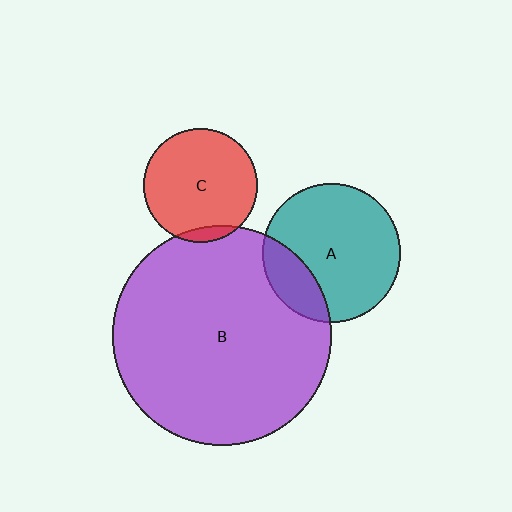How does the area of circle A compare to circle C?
Approximately 1.5 times.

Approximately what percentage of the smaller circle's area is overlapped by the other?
Approximately 20%.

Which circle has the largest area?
Circle B (purple).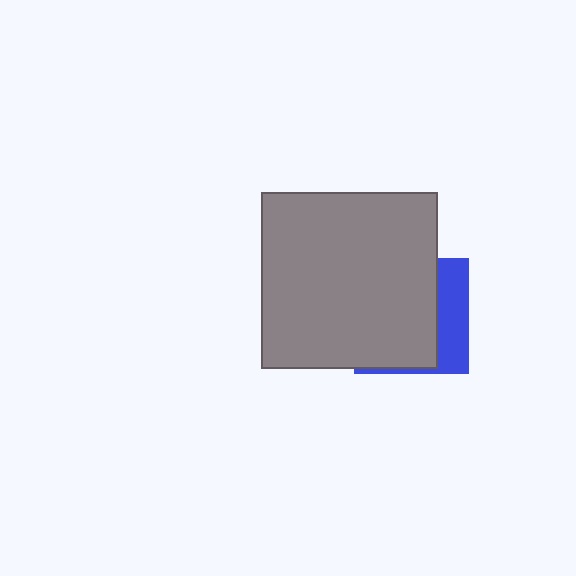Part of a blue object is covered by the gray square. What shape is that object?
It is a square.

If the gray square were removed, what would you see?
You would see the complete blue square.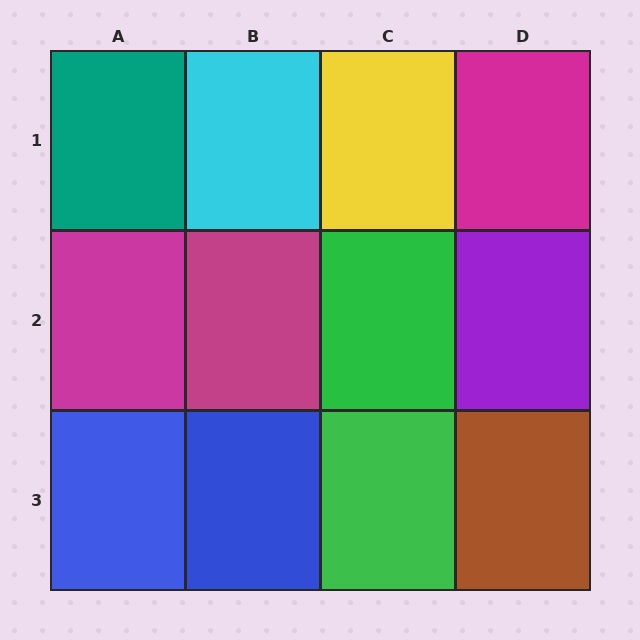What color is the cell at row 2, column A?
Magenta.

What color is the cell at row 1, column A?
Teal.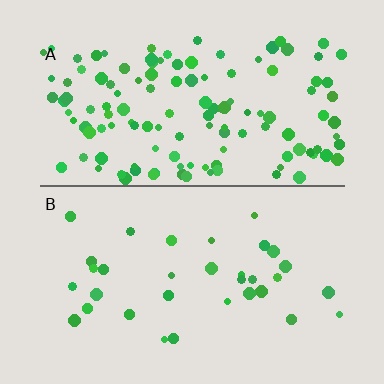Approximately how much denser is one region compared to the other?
Approximately 3.9× — region A over region B.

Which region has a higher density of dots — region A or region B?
A (the top).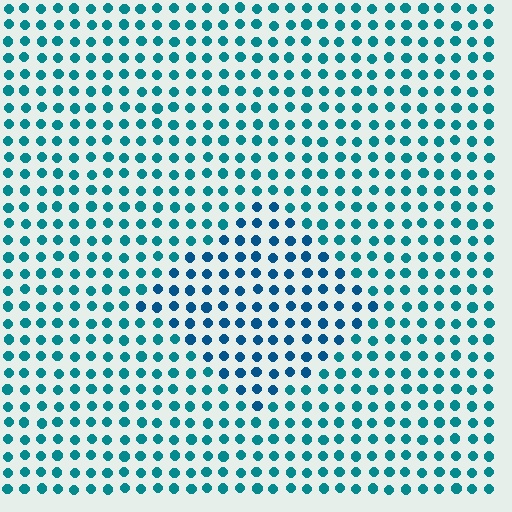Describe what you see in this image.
The image is filled with small teal elements in a uniform arrangement. A diamond-shaped region is visible where the elements are tinted to a slightly different hue, forming a subtle color boundary.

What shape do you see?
I see a diamond.